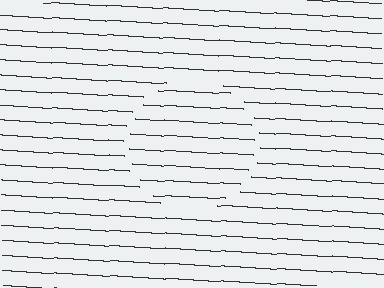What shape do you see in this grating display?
An illusory circle. The interior of the shape contains the same grating, shifted by half a period — the contour is defined by the phase discontinuity where line-ends from the inner and outer gratings abut.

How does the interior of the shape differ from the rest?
The interior of the shape contains the same grating, shifted by half a period — the contour is defined by the phase discontinuity where line-ends from the inner and outer gratings abut.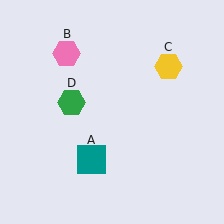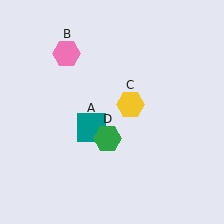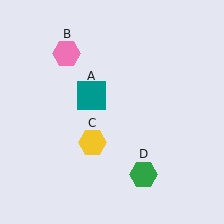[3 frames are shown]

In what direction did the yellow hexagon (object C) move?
The yellow hexagon (object C) moved down and to the left.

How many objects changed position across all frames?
3 objects changed position: teal square (object A), yellow hexagon (object C), green hexagon (object D).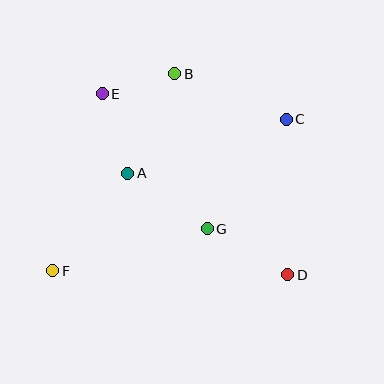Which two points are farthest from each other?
Points C and F are farthest from each other.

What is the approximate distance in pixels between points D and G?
The distance between D and G is approximately 93 pixels.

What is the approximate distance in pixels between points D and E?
The distance between D and E is approximately 259 pixels.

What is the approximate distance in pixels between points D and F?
The distance between D and F is approximately 235 pixels.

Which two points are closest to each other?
Points B and E are closest to each other.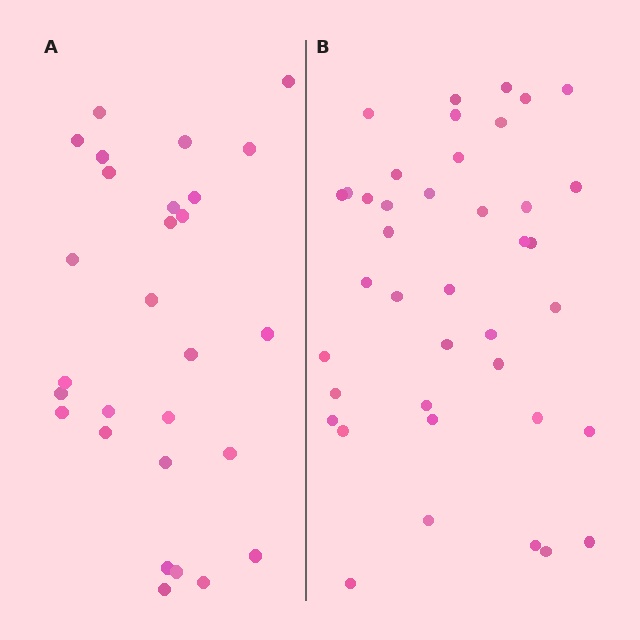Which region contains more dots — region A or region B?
Region B (the right region) has more dots.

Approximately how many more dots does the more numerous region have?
Region B has roughly 12 or so more dots than region A.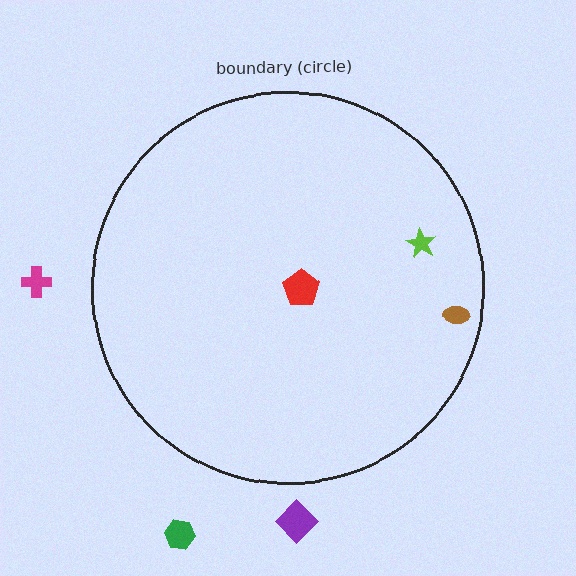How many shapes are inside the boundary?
3 inside, 3 outside.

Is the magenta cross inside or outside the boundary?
Outside.